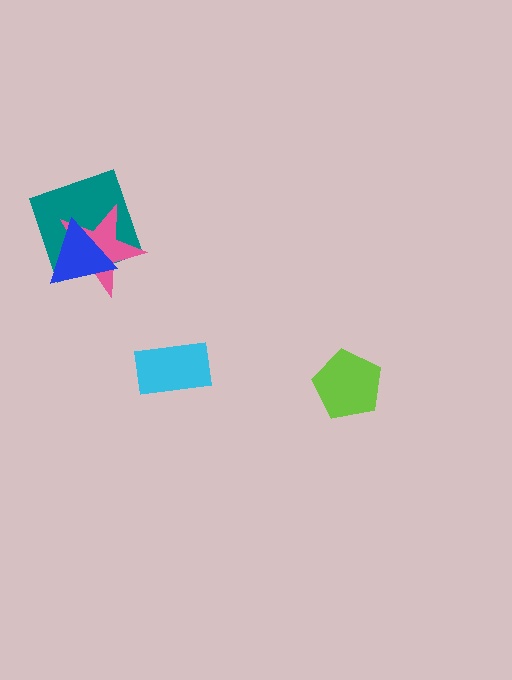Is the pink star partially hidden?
Yes, it is partially covered by another shape.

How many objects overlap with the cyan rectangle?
0 objects overlap with the cyan rectangle.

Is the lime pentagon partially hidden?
No, no other shape covers it.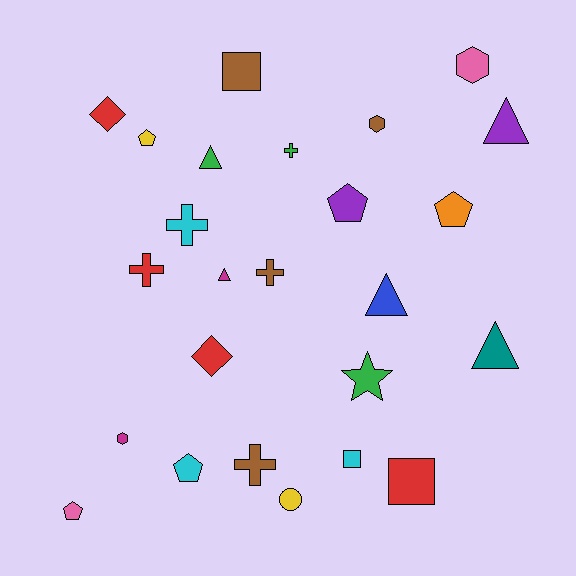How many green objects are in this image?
There are 3 green objects.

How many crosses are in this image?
There are 5 crosses.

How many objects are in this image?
There are 25 objects.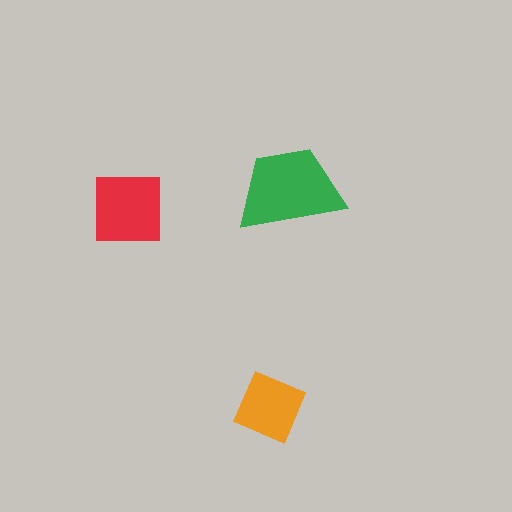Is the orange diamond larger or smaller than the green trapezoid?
Smaller.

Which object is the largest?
The green trapezoid.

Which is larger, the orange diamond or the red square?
The red square.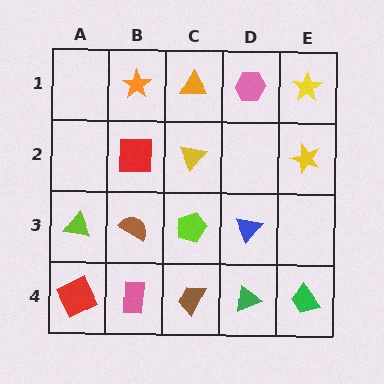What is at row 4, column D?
A green triangle.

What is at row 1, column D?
A pink hexagon.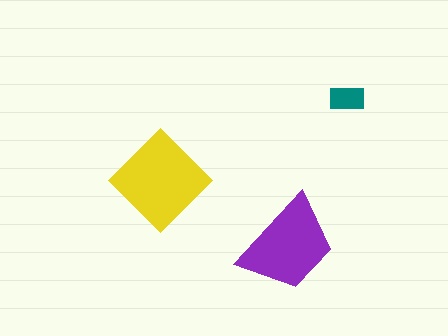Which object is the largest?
The yellow diamond.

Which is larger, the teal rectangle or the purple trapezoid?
The purple trapezoid.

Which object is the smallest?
The teal rectangle.